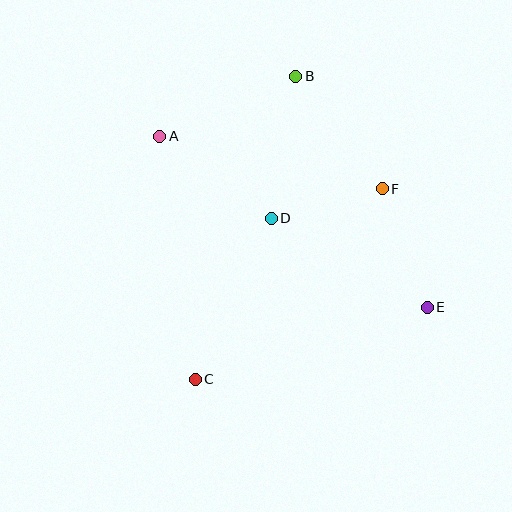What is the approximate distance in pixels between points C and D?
The distance between C and D is approximately 178 pixels.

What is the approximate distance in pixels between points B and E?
The distance between B and E is approximately 266 pixels.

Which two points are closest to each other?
Points D and F are closest to each other.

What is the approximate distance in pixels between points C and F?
The distance between C and F is approximately 267 pixels.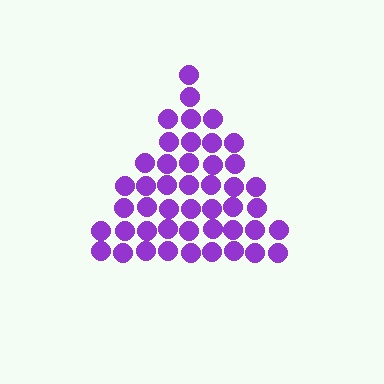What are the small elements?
The small elements are circles.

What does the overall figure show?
The overall figure shows a triangle.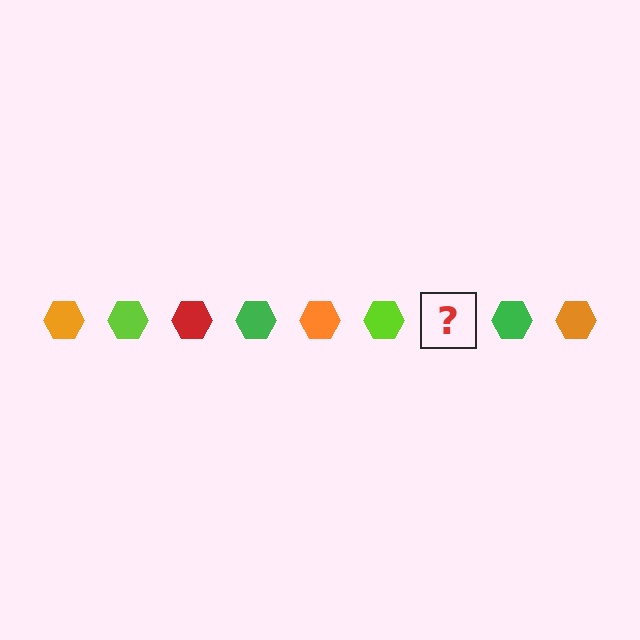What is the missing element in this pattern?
The missing element is a red hexagon.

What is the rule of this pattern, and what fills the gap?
The rule is that the pattern cycles through orange, lime, red, green hexagons. The gap should be filled with a red hexagon.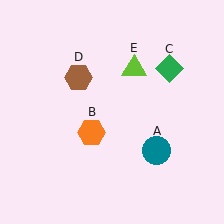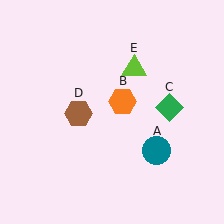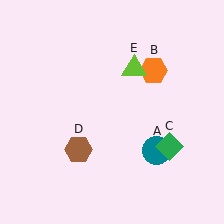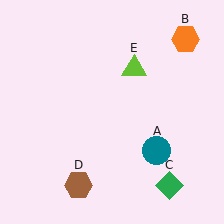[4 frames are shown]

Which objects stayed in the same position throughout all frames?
Teal circle (object A) and lime triangle (object E) remained stationary.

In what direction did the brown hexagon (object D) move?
The brown hexagon (object D) moved down.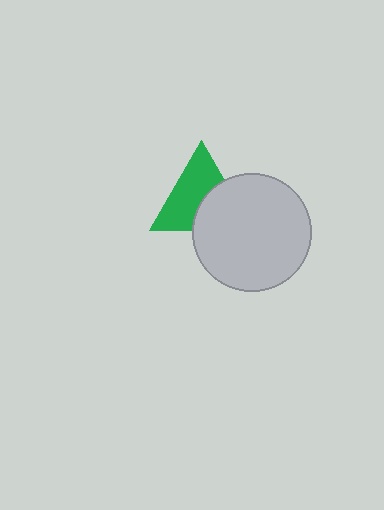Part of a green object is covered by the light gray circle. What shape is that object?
It is a triangle.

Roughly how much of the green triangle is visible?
About half of it is visible (roughly 59%).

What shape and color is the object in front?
The object in front is a light gray circle.